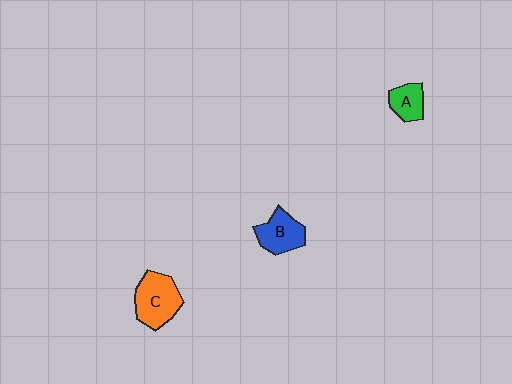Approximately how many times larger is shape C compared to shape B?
Approximately 1.3 times.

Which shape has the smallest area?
Shape A (green).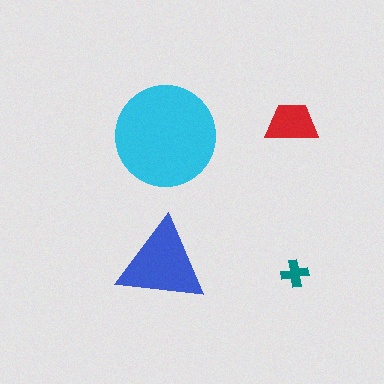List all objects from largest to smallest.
The cyan circle, the blue triangle, the red trapezoid, the teal cross.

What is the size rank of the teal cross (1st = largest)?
4th.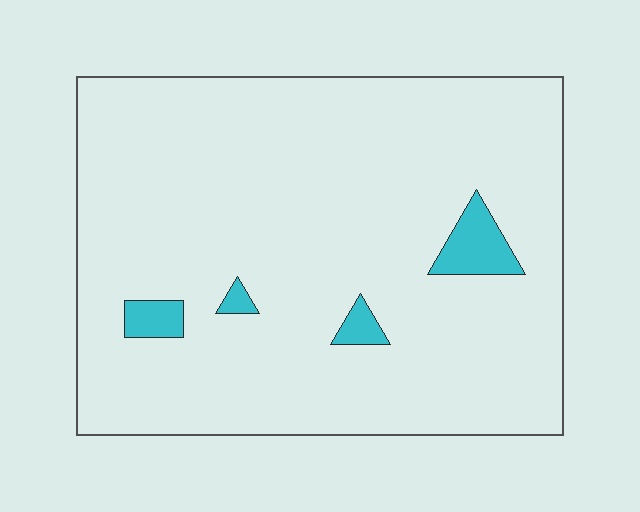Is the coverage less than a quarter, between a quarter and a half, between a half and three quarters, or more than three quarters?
Less than a quarter.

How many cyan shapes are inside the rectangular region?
4.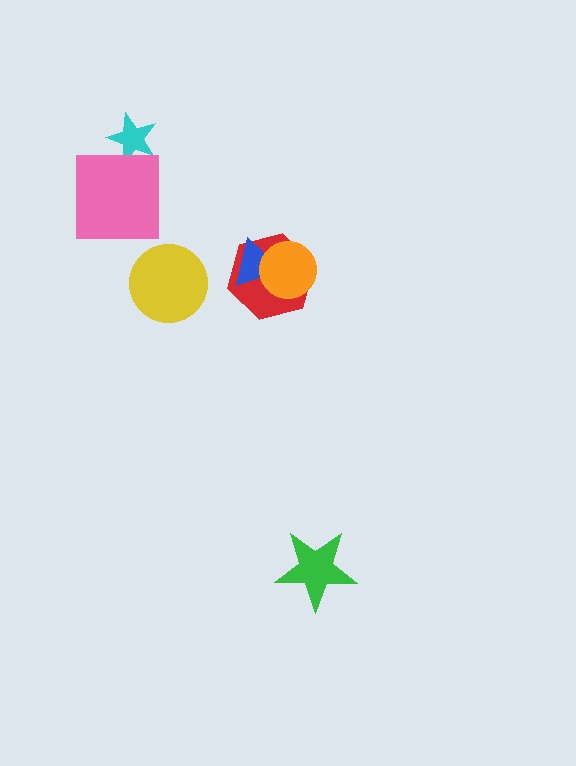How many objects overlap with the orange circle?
2 objects overlap with the orange circle.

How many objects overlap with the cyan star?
1 object overlaps with the cyan star.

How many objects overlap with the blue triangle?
2 objects overlap with the blue triangle.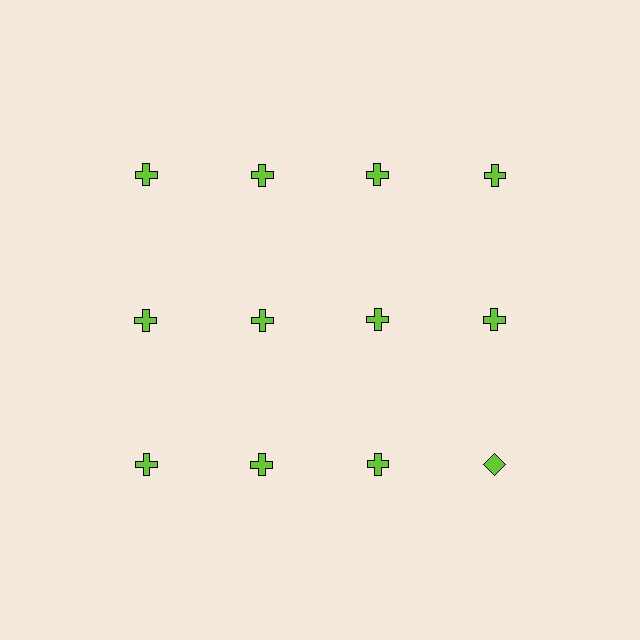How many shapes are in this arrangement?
There are 12 shapes arranged in a grid pattern.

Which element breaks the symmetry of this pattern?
The lime diamond in the third row, second from right column breaks the symmetry. All other shapes are lime crosses.